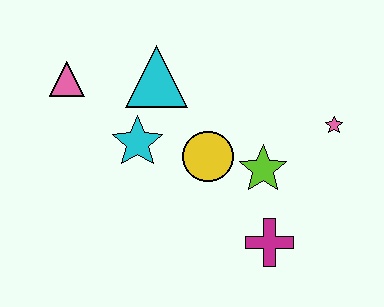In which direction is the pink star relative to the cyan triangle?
The pink star is to the right of the cyan triangle.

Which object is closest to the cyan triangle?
The cyan star is closest to the cyan triangle.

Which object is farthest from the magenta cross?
The pink triangle is farthest from the magenta cross.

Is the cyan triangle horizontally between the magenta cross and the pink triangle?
Yes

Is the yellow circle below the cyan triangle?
Yes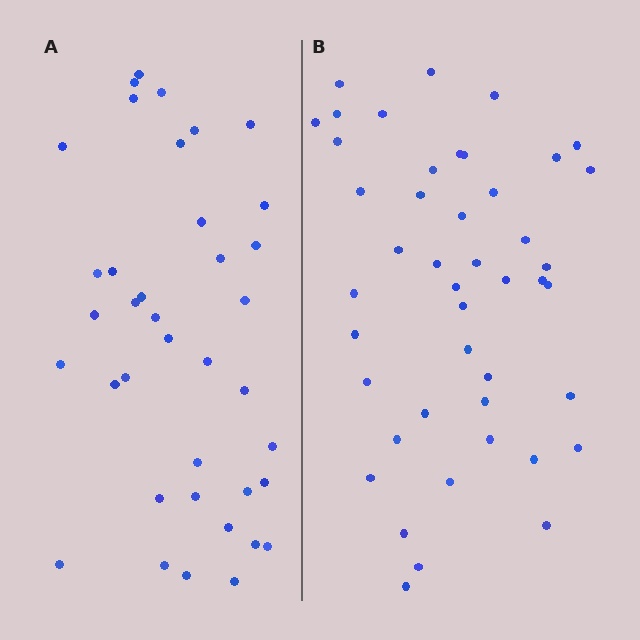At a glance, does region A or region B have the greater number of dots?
Region B (the right region) has more dots.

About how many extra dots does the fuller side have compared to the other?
Region B has roughly 8 or so more dots than region A.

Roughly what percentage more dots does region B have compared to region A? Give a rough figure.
About 20% more.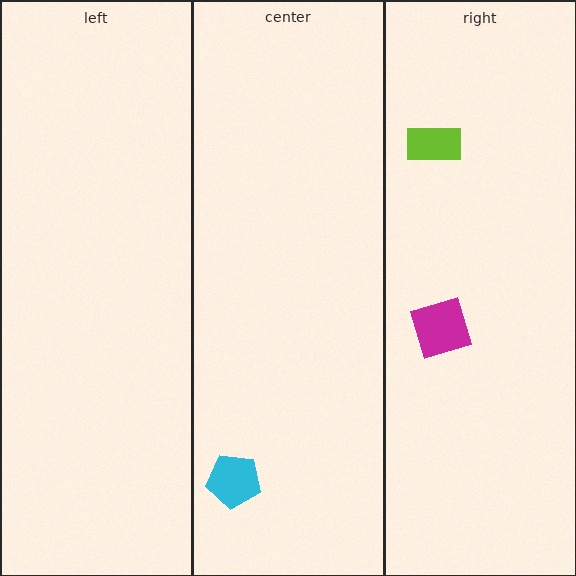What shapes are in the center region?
The cyan pentagon.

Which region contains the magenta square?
The right region.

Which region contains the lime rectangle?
The right region.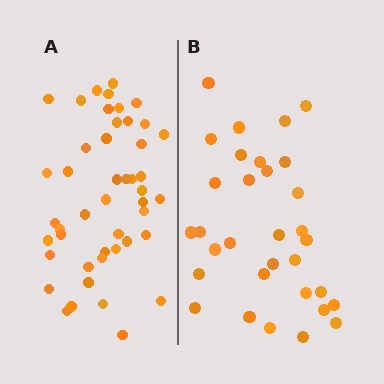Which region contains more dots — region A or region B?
Region A (the left region) has more dots.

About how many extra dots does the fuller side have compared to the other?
Region A has approximately 15 more dots than region B.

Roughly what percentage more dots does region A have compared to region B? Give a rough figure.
About 45% more.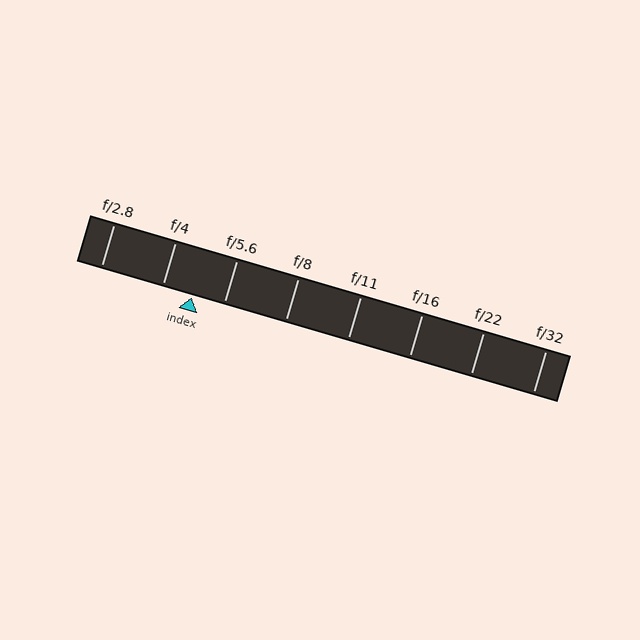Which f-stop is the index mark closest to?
The index mark is closest to f/4.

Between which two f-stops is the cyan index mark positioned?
The index mark is between f/4 and f/5.6.